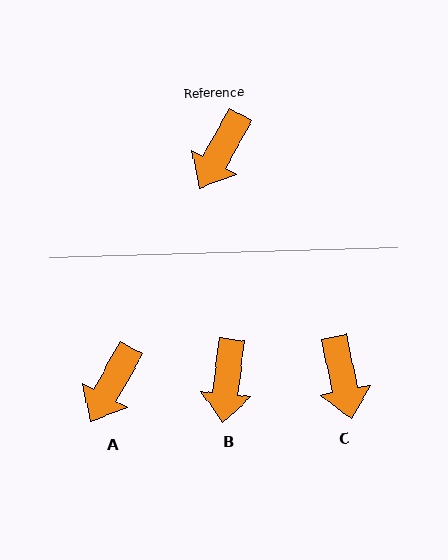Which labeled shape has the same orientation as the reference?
A.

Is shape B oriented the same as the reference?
No, it is off by about 23 degrees.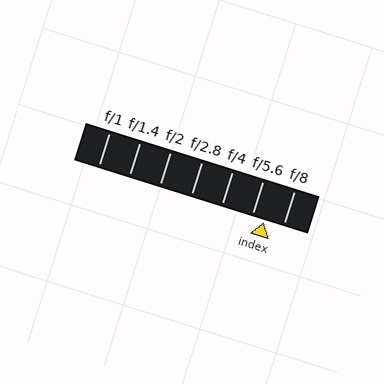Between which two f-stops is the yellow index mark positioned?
The index mark is between f/5.6 and f/8.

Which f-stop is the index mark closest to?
The index mark is closest to f/5.6.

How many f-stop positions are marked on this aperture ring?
There are 7 f-stop positions marked.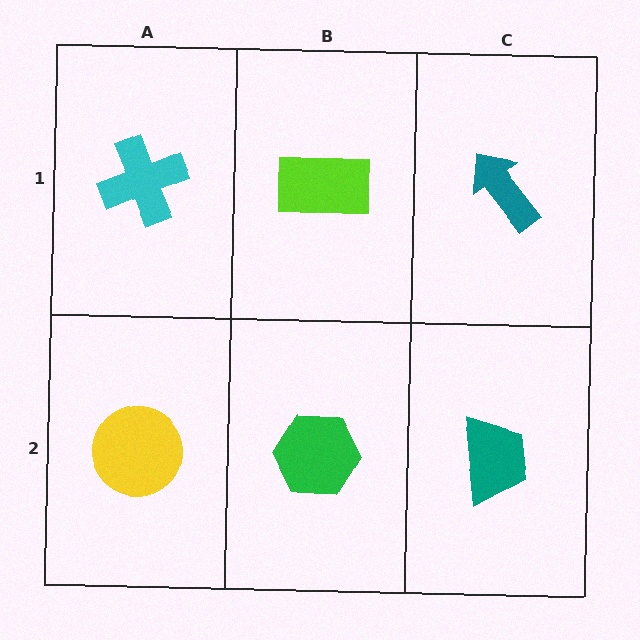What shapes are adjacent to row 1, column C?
A teal trapezoid (row 2, column C), a lime rectangle (row 1, column B).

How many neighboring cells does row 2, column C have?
2.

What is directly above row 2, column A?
A cyan cross.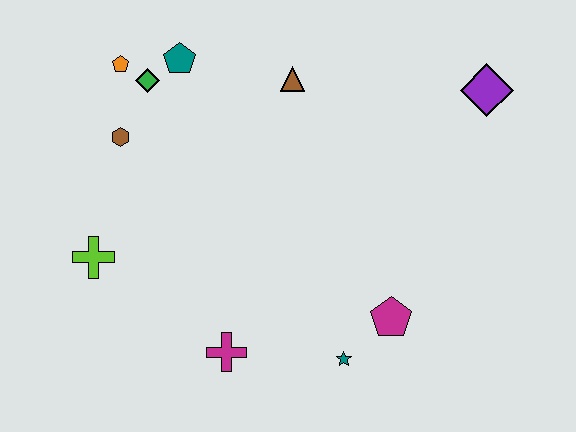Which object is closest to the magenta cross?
The teal star is closest to the magenta cross.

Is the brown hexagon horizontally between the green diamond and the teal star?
No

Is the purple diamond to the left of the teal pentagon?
No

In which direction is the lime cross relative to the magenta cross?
The lime cross is to the left of the magenta cross.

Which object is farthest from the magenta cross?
The purple diamond is farthest from the magenta cross.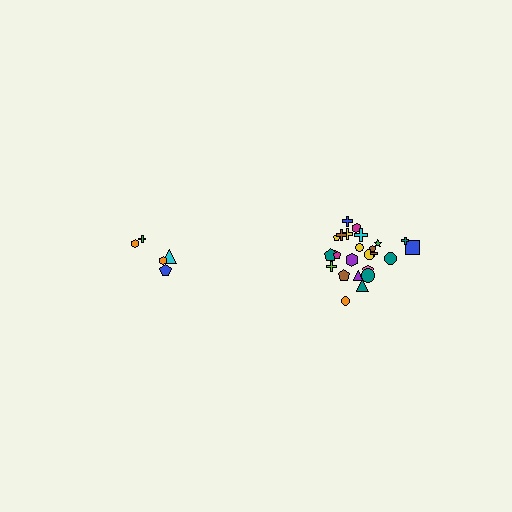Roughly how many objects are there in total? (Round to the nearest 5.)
Roughly 30 objects in total.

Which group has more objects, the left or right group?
The right group.